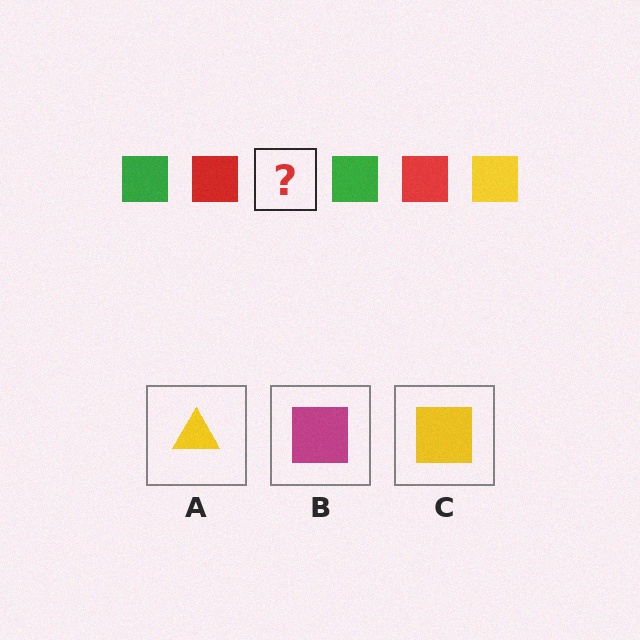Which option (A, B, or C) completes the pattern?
C.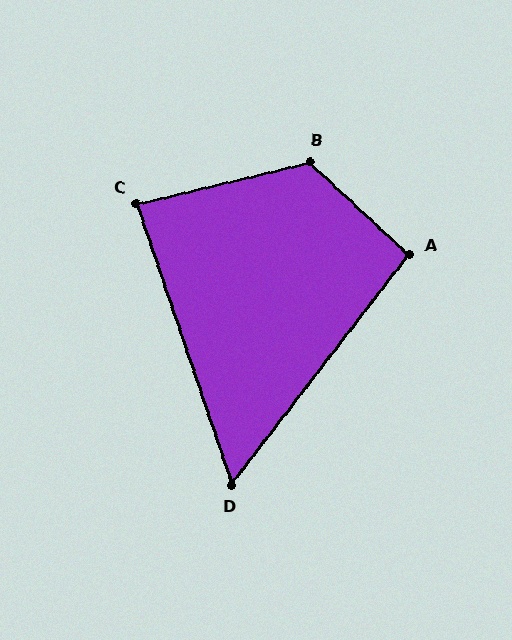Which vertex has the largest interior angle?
B, at approximately 124 degrees.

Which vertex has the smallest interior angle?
D, at approximately 56 degrees.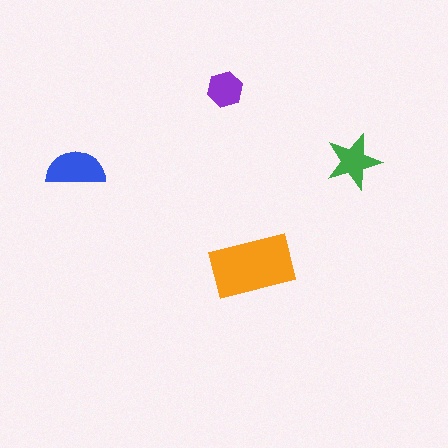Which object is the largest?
The orange rectangle.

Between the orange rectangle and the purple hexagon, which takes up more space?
The orange rectangle.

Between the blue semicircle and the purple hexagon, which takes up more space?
The blue semicircle.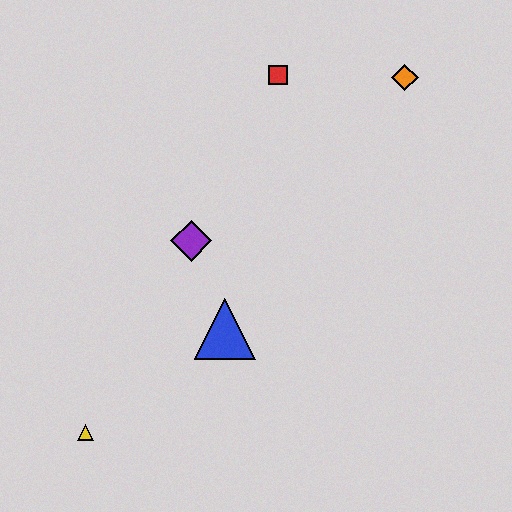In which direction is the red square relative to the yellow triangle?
The red square is above the yellow triangle.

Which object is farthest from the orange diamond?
The yellow triangle is farthest from the orange diamond.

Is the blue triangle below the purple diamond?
Yes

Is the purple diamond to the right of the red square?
No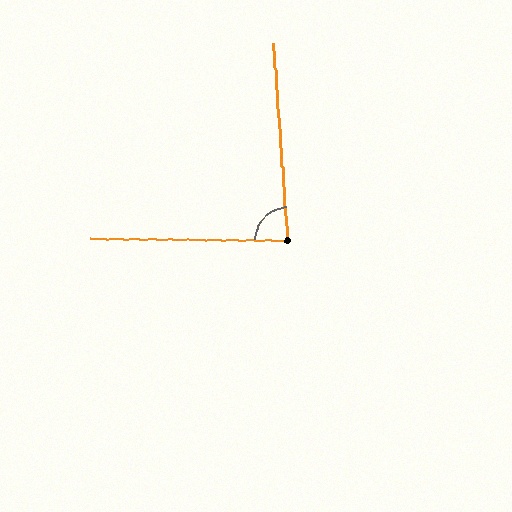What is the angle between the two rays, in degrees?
Approximately 86 degrees.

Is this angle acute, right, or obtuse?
It is approximately a right angle.